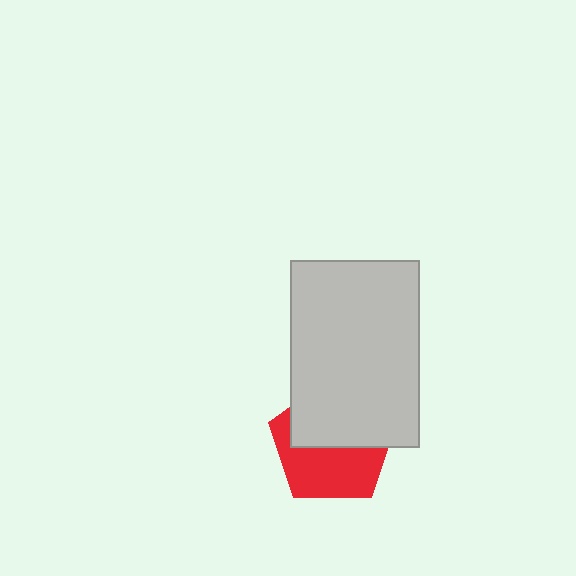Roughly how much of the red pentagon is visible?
About half of it is visible (roughly 50%).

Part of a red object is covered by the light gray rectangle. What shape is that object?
It is a pentagon.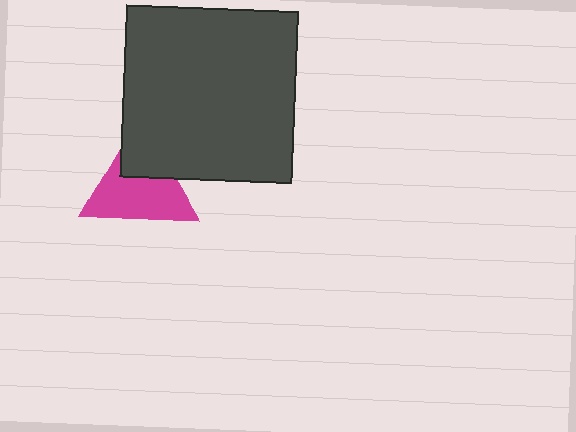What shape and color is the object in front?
The object in front is a dark gray square.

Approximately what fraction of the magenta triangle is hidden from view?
Roughly 33% of the magenta triangle is hidden behind the dark gray square.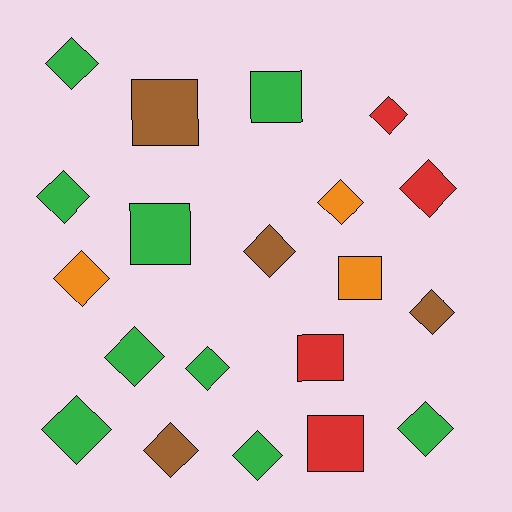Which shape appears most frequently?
Diamond, with 14 objects.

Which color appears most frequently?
Green, with 9 objects.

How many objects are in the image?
There are 20 objects.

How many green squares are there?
There are 2 green squares.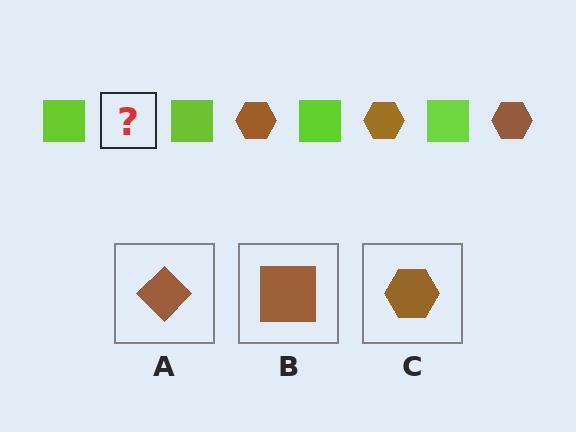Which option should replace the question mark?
Option C.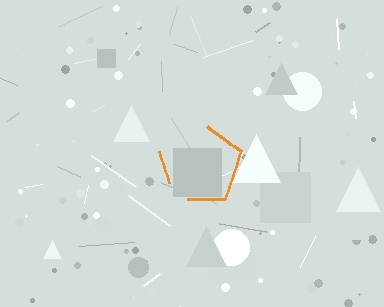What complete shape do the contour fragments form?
The contour fragments form a pentagon.